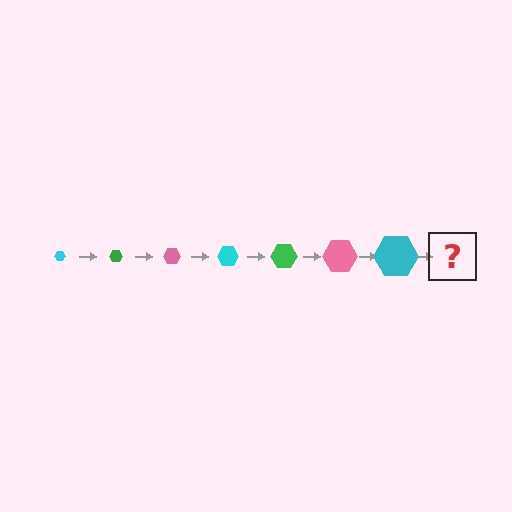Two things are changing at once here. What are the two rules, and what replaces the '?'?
The two rules are that the hexagon grows larger each step and the color cycles through cyan, green, and pink. The '?' should be a green hexagon, larger than the previous one.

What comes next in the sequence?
The next element should be a green hexagon, larger than the previous one.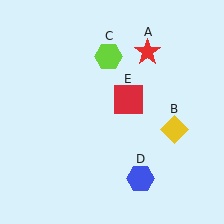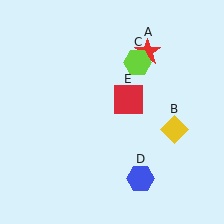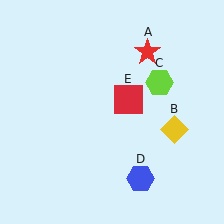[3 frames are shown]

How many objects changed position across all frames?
1 object changed position: lime hexagon (object C).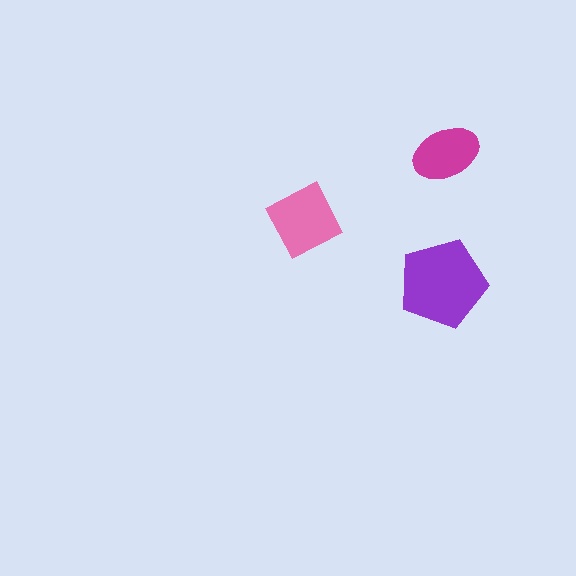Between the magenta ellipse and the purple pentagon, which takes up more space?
The purple pentagon.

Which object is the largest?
The purple pentagon.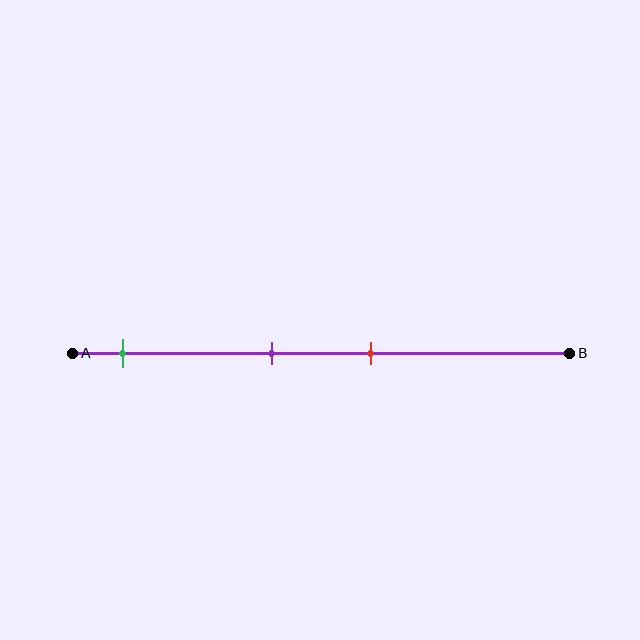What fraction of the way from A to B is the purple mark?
The purple mark is approximately 40% (0.4) of the way from A to B.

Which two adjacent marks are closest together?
The purple and red marks are the closest adjacent pair.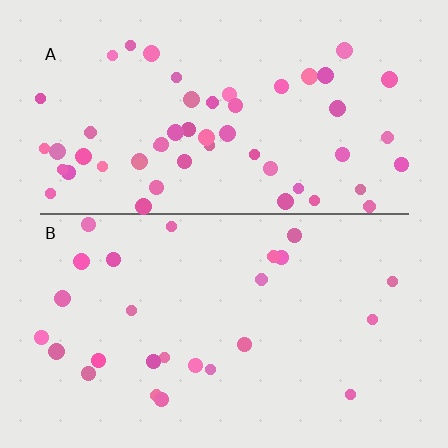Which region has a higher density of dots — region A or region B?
A (the top).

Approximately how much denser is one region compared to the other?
Approximately 2.1× — region A over region B.